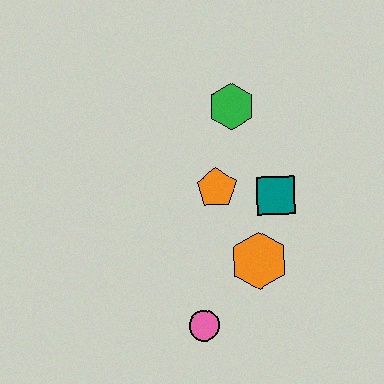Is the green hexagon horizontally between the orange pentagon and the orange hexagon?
Yes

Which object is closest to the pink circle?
The orange hexagon is closest to the pink circle.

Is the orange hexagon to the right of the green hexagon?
Yes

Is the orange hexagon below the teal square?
Yes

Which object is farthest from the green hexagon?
The pink circle is farthest from the green hexagon.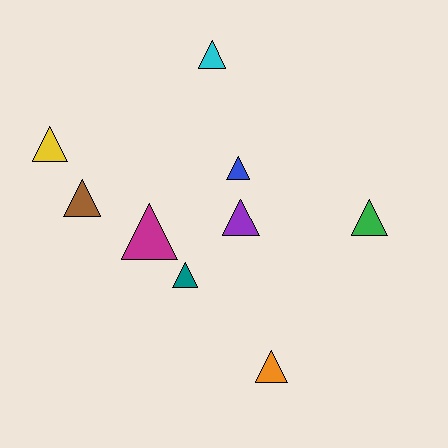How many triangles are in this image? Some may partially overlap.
There are 9 triangles.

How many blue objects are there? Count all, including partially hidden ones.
There is 1 blue object.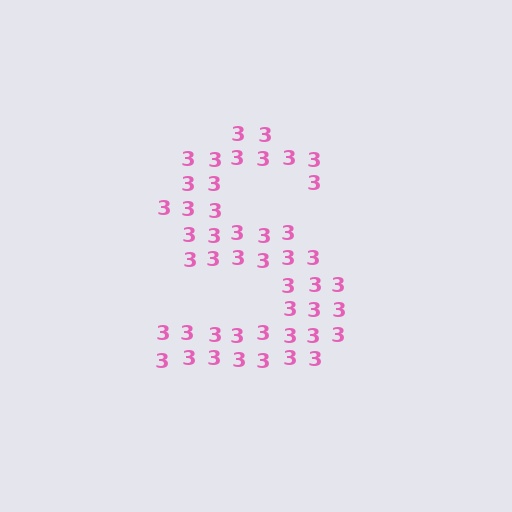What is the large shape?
The large shape is the letter S.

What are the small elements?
The small elements are digit 3's.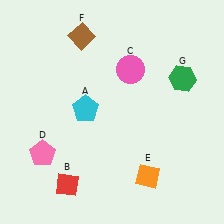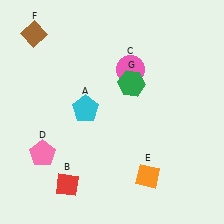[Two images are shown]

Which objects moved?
The objects that moved are: the brown diamond (F), the green hexagon (G).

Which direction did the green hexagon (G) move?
The green hexagon (G) moved left.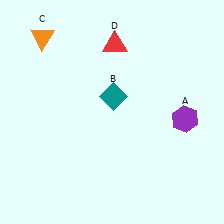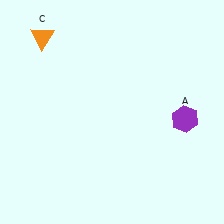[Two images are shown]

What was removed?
The red triangle (D), the teal diamond (B) were removed in Image 2.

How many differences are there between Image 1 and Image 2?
There are 2 differences between the two images.